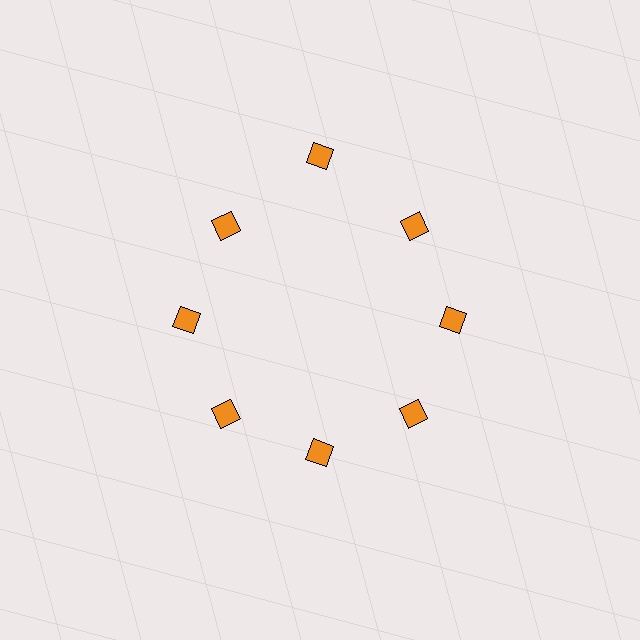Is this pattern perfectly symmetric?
No. The 8 orange squares are arranged in a ring, but one element near the 12 o'clock position is pushed outward from the center, breaking the 8-fold rotational symmetry.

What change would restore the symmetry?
The symmetry would be restored by moving it inward, back onto the ring so that all 8 squares sit at equal angles and equal distance from the center.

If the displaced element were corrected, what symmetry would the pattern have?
It would have 8-fold rotational symmetry — the pattern would map onto itself every 45 degrees.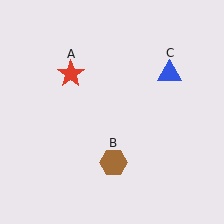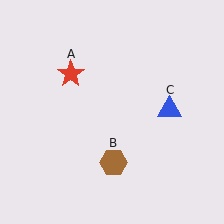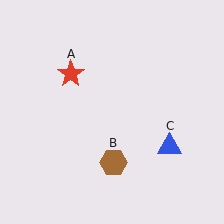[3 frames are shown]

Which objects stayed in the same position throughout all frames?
Red star (object A) and brown hexagon (object B) remained stationary.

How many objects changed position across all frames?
1 object changed position: blue triangle (object C).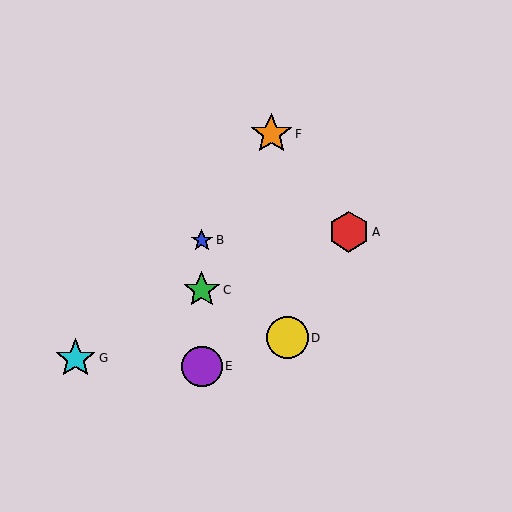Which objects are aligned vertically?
Objects B, C, E are aligned vertically.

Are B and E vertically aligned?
Yes, both are at x≈202.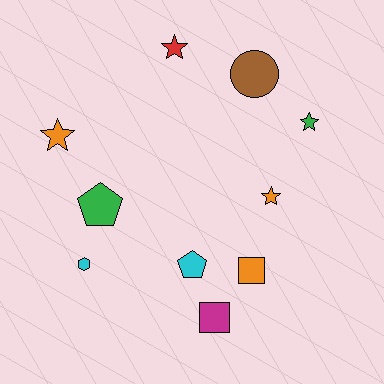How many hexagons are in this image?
There is 1 hexagon.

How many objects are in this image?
There are 10 objects.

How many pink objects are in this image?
There are no pink objects.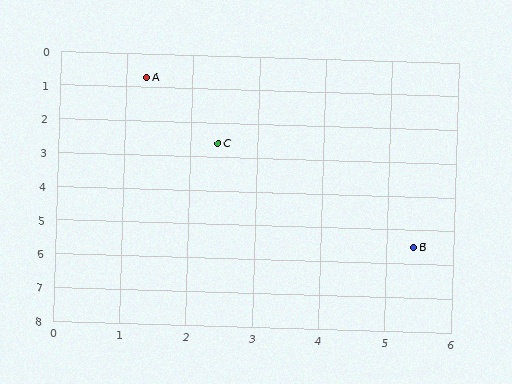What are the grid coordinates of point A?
Point A is at approximately (1.3, 0.7).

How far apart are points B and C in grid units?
Points B and C are about 4.2 grid units apart.